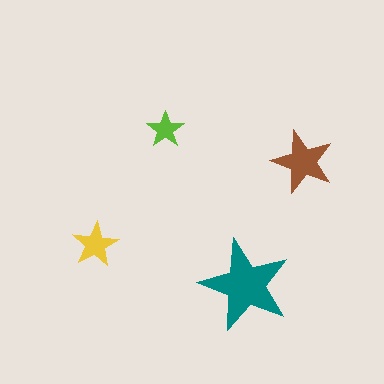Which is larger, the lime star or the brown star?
The brown one.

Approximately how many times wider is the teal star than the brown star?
About 1.5 times wider.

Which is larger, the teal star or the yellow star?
The teal one.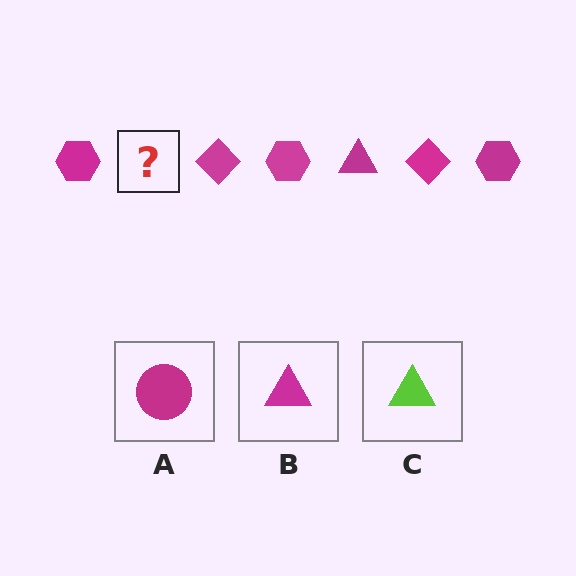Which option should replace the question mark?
Option B.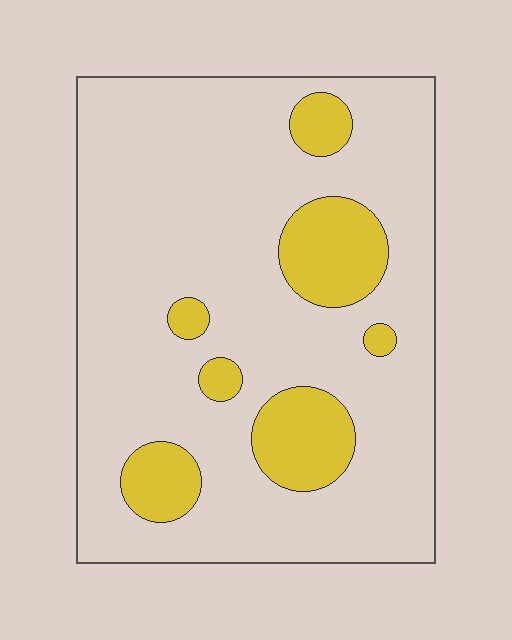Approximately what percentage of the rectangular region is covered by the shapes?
Approximately 20%.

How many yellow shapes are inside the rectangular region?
7.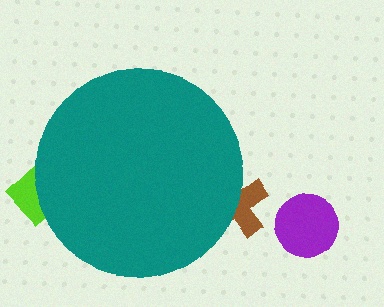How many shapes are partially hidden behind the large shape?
2 shapes are partially hidden.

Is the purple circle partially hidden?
No, the purple circle is fully visible.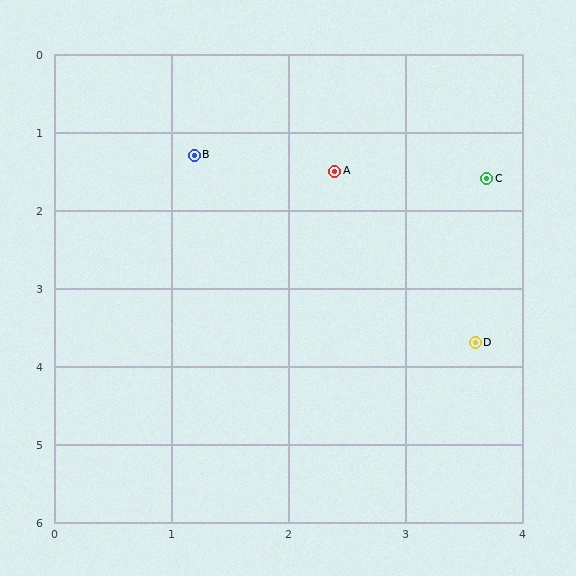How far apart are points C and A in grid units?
Points C and A are about 1.3 grid units apart.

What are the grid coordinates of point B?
Point B is at approximately (1.2, 1.3).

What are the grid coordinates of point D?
Point D is at approximately (3.6, 3.7).